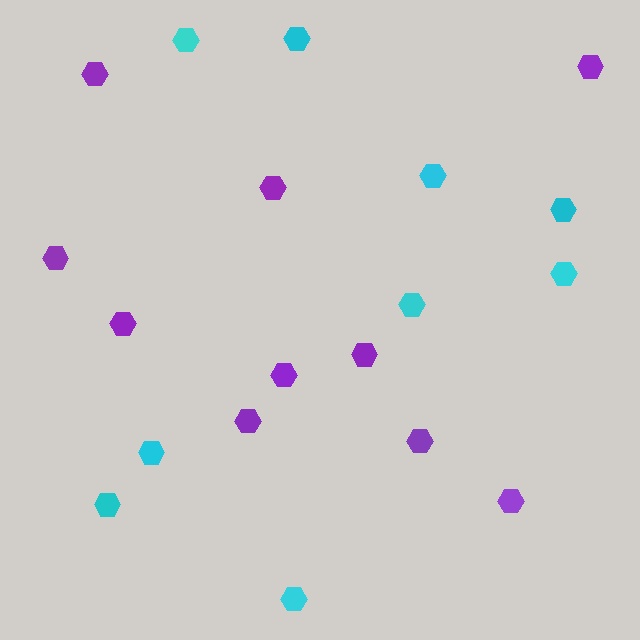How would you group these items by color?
There are 2 groups: one group of purple hexagons (10) and one group of cyan hexagons (9).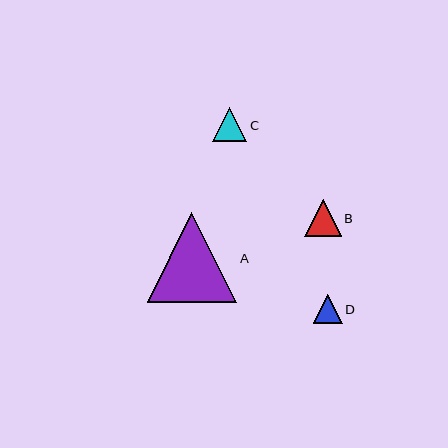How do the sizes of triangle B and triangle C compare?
Triangle B and triangle C are approximately the same size.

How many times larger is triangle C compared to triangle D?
Triangle C is approximately 1.2 times the size of triangle D.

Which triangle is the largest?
Triangle A is the largest with a size of approximately 89 pixels.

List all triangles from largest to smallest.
From largest to smallest: A, B, C, D.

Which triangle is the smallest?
Triangle D is the smallest with a size of approximately 29 pixels.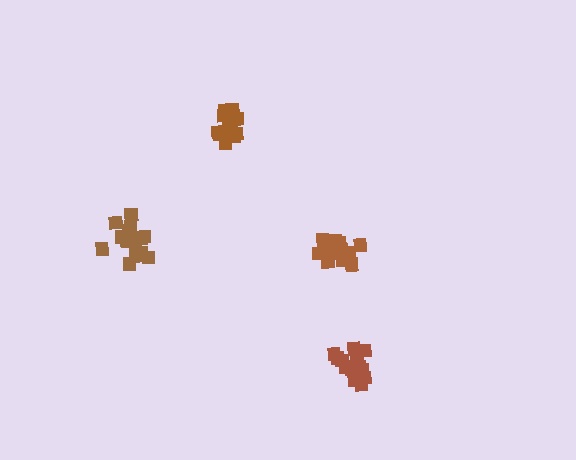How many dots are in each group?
Group 1: 15 dots, Group 2: 16 dots, Group 3: 18 dots, Group 4: 19 dots (68 total).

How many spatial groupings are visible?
There are 4 spatial groupings.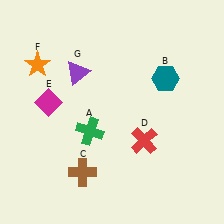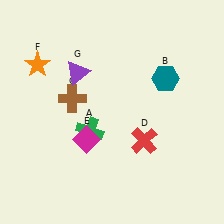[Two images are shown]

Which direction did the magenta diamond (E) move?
The magenta diamond (E) moved right.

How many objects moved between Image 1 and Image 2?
2 objects moved between the two images.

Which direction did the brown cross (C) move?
The brown cross (C) moved up.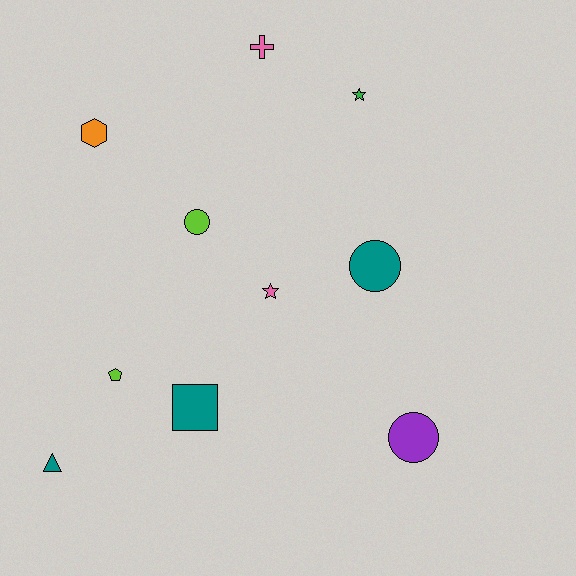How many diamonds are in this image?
There are no diamonds.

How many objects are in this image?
There are 10 objects.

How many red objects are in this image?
There are no red objects.